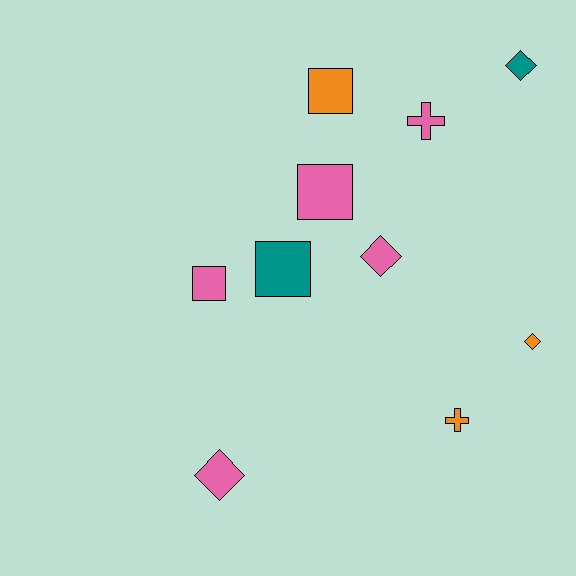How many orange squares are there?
There is 1 orange square.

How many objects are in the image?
There are 10 objects.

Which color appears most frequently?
Pink, with 5 objects.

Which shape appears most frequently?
Diamond, with 4 objects.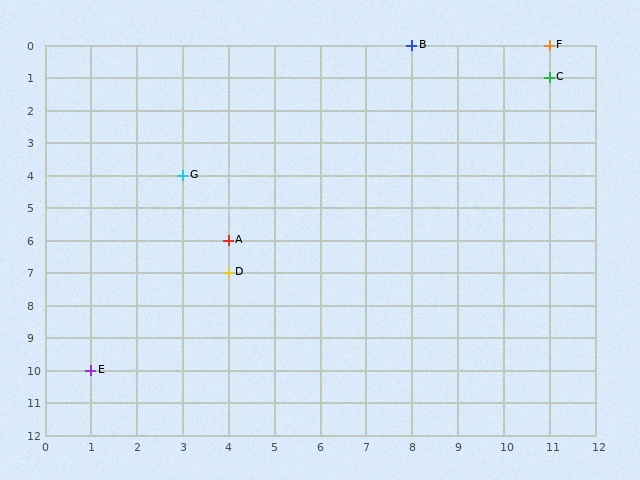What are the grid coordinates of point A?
Point A is at grid coordinates (4, 6).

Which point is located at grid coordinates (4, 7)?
Point D is at (4, 7).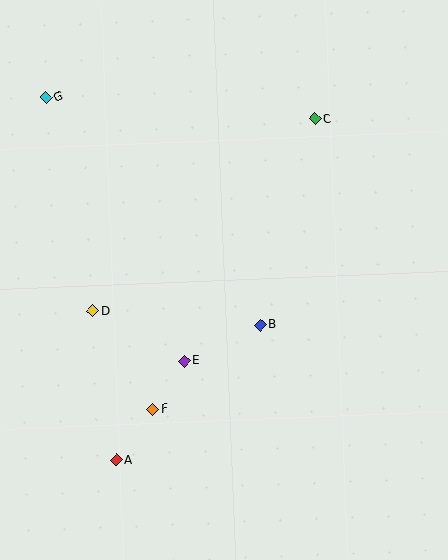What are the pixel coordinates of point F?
Point F is at (153, 409).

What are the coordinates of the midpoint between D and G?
The midpoint between D and G is at (69, 204).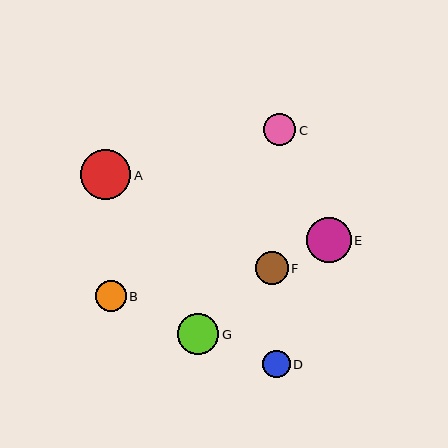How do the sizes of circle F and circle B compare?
Circle F and circle B are approximately the same size.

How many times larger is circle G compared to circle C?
Circle G is approximately 1.3 times the size of circle C.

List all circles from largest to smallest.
From largest to smallest: A, E, G, F, C, B, D.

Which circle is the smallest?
Circle D is the smallest with a size of approximately 27 pixels.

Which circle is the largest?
Circle A is the largest with a size of approximately 50 pixels.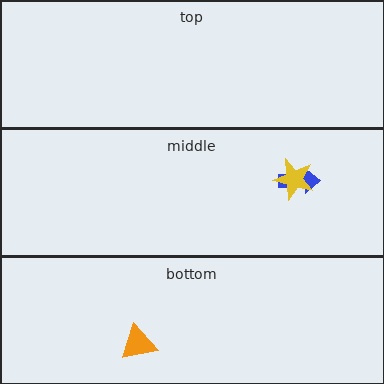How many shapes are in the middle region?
2.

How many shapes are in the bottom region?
1.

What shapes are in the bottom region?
The orange triangle.